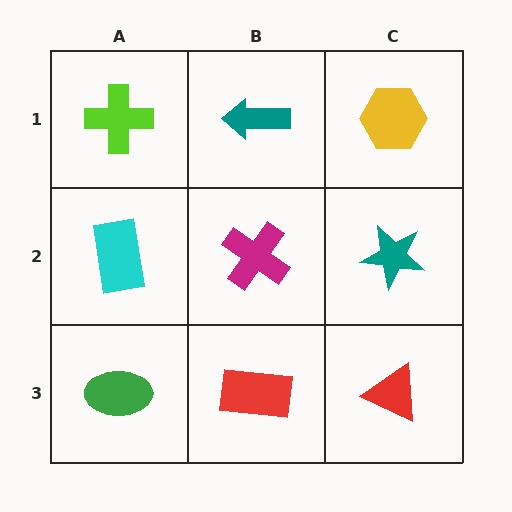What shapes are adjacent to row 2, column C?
A yellow hexagon (row 1, column C), a red triangle (row 3, column C), a magenta cross (row 2, column B).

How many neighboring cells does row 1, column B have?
3.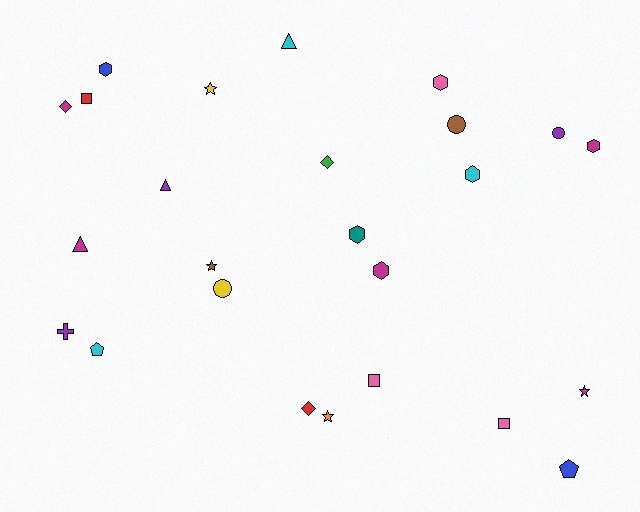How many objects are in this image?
There are 25 objects.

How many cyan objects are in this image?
There are 3 cyan objects.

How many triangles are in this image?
There are 3 triangles.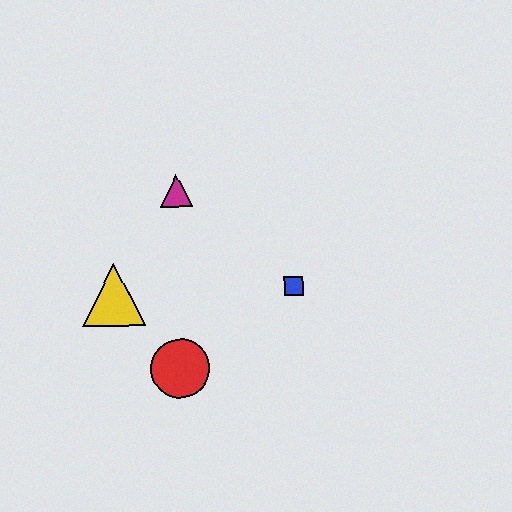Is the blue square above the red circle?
Yes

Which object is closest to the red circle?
The yellow triangle is closest to the red circle.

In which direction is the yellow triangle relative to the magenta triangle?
The yellow triangle is below the magenta triangle.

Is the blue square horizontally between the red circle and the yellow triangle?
No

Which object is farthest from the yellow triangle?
The blue square is farthest from the yellow triangle.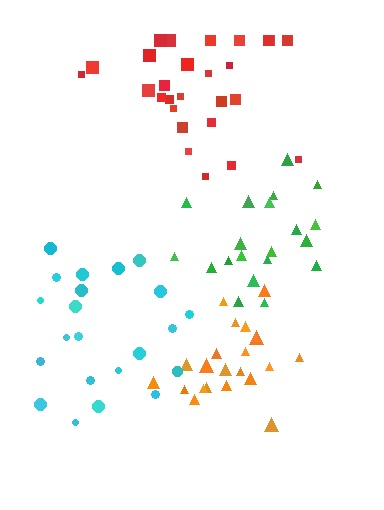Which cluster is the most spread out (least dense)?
Cyan.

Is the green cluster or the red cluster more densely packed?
Green.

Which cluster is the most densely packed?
Orange.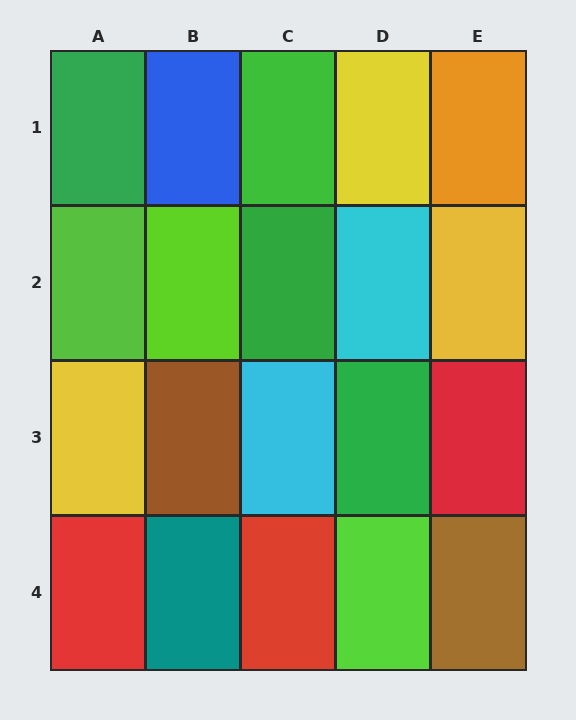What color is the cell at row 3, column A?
Yellow.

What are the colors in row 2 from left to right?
Lime, lime, green, cyan, yellow.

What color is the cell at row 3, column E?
Red.